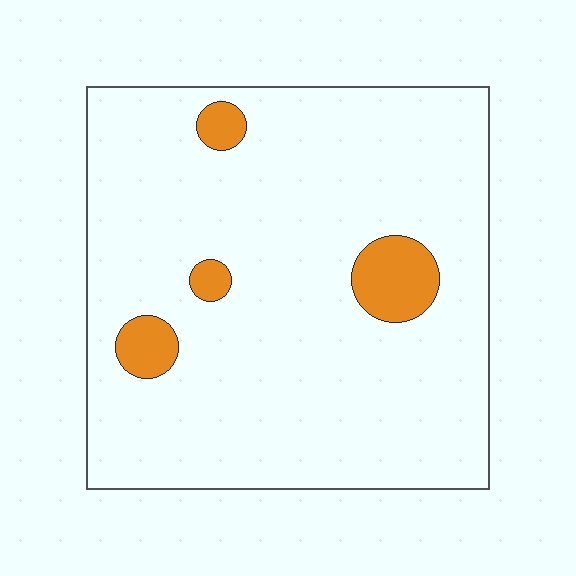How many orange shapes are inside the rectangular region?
4.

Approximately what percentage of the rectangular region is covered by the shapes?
Approximately 10%.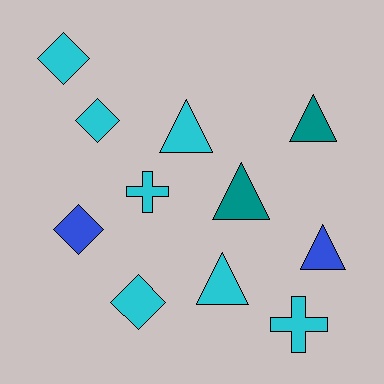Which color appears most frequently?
Cyan, with 7 objects.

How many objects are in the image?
There are 11 objects.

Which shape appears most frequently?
Triangle, with 5 objects.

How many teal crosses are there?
There are no teal crosses.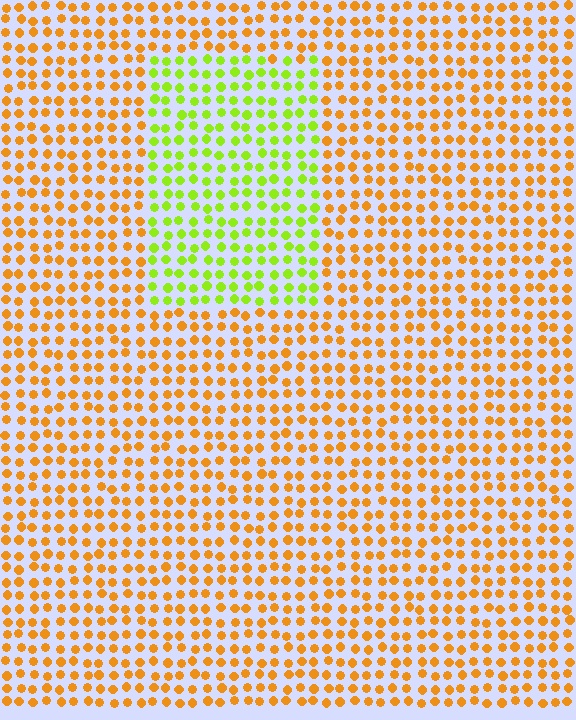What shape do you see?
I see a rectangle.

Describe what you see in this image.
The image is filled with small orange elements in a uniform arrangement. A rectangle-shaped region is visible where the elements are tinted to a slightly different hue, forming a subtle color boundary.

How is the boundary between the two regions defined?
The boundary is defined purely by a slight shift in hue (about 53 degrees). Spacing, size, and orientation are identical on both sides.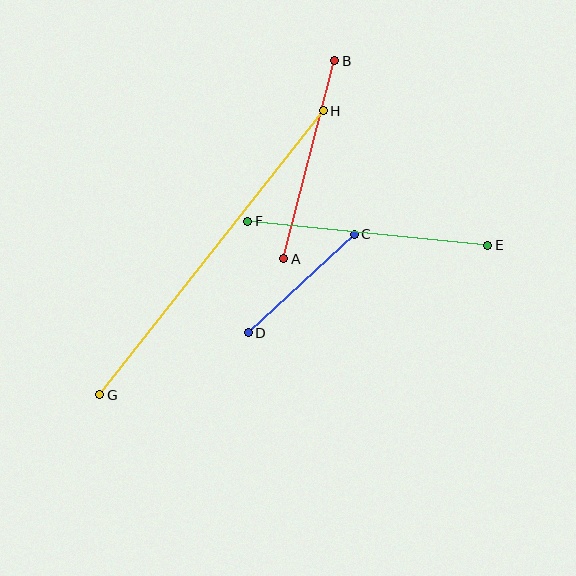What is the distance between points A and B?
The distance is approximately 204 pixels.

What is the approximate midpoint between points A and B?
The midpoint is at approximately (309, 160) pixels.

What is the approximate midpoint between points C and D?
The midpoint is at approximately (301, 283) pixels.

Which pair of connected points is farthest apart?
Points G and H are farthest apart.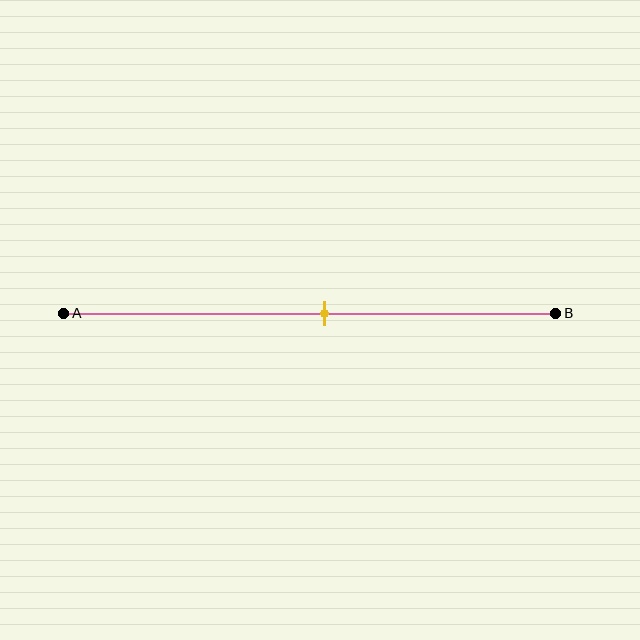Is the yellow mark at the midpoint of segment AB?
No, the mark is at about 55% from A, not at the 50% midpoint.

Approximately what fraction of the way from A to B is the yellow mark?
The yellow mark is approximately 55% of the way from A to B.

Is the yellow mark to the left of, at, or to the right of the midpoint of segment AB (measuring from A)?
The yellow mark is to the right of the midpoint of segment AB.